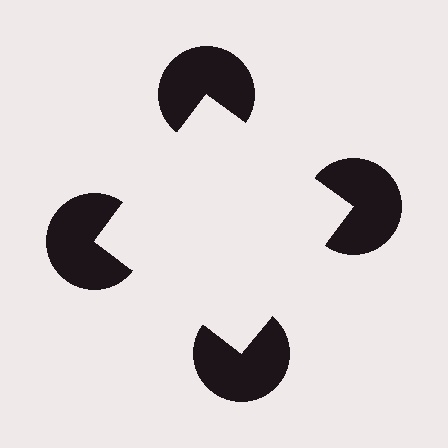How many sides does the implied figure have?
4 sides.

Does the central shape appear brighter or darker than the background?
It typically appears slightly brighter than the background, even though no actual brightness change is drawn.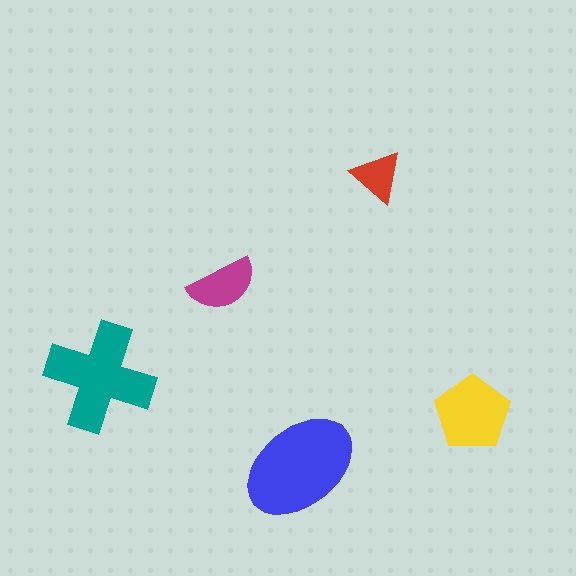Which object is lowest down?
The blue ellipse is bottommost.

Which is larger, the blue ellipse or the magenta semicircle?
The blue ellipse.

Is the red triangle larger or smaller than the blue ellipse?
Smaller.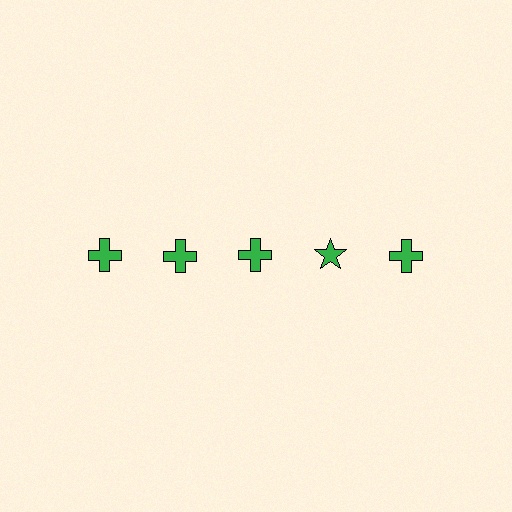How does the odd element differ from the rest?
It has a different shape: star instead of cross.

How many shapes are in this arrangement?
There are 5 shapes arranged in a grid pattern.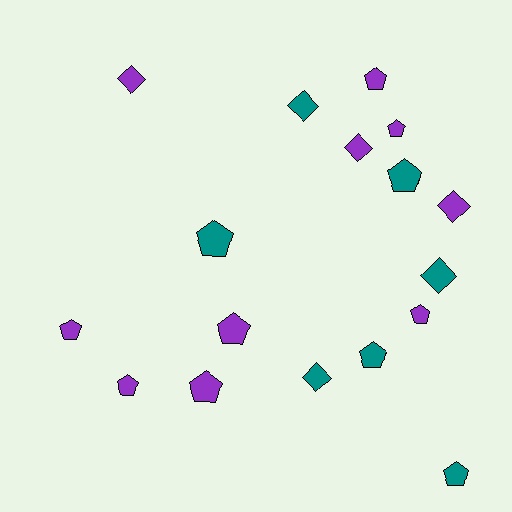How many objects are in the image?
There are 17 objects.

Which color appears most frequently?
Purple, with 10 objects.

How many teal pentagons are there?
There are 4 teal pentagons.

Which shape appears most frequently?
Pentagon, with 11 objects.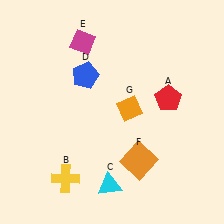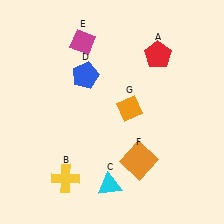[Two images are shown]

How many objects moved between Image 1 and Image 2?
1 object moved between the two images.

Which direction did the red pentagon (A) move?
The red pentagon (A) moved up.